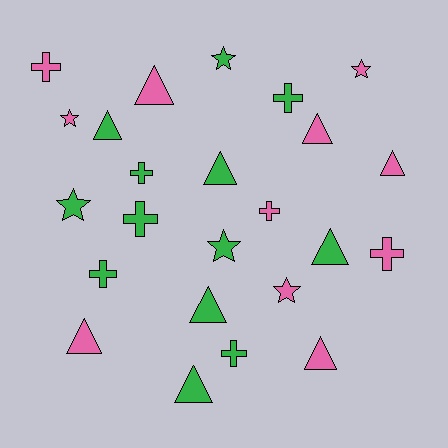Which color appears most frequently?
Green, with 13 objects.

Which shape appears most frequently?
Triangle, with 10 objects.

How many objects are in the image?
There are 24 objects.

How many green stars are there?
There are 3 green stars.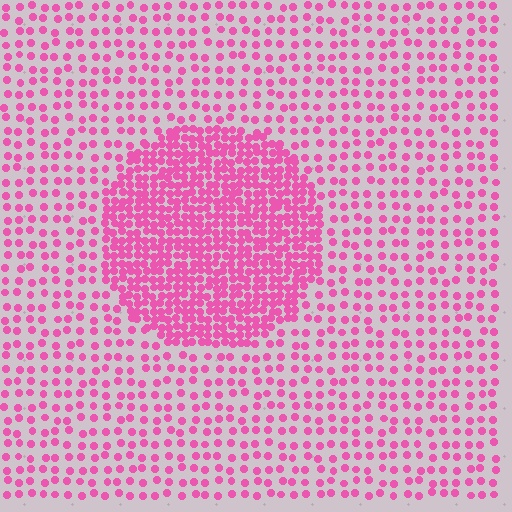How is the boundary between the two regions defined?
The boundary is defined by a change in element density (approximately 2.5x ratio). All elements are the same color, size, and shape.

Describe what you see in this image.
The image contains small pink elements arranged at two different densities. A circle-shaped region is visible where the elements are more densely packed than the surrounding area.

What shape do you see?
I see a circle.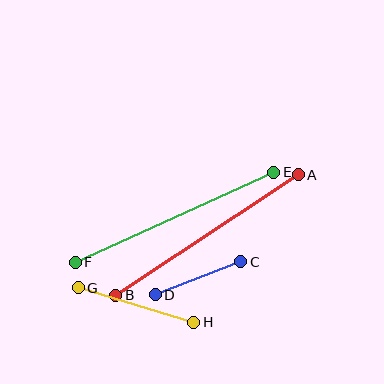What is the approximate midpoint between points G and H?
The midpoint is at approximately (136, 305) pixels.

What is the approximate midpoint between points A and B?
The midpoint is at approximately (207, 235) pixels.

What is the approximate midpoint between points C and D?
The midpoint is at approximately (198, 278) pixels.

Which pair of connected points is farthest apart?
Points A and B are farthest apart.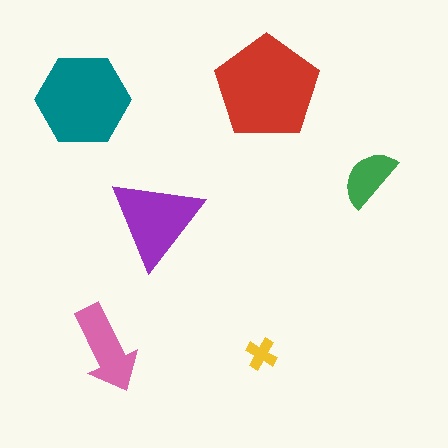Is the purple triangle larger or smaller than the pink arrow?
Larger.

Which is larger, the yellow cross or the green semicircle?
The green semicircle.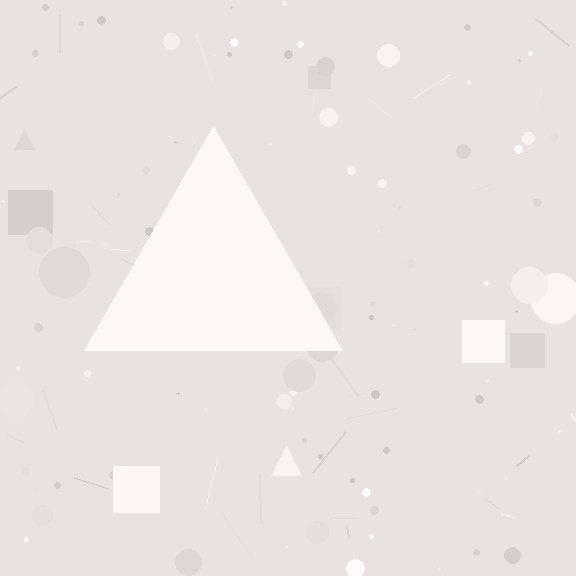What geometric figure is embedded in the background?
A triangle is embedded in the background.